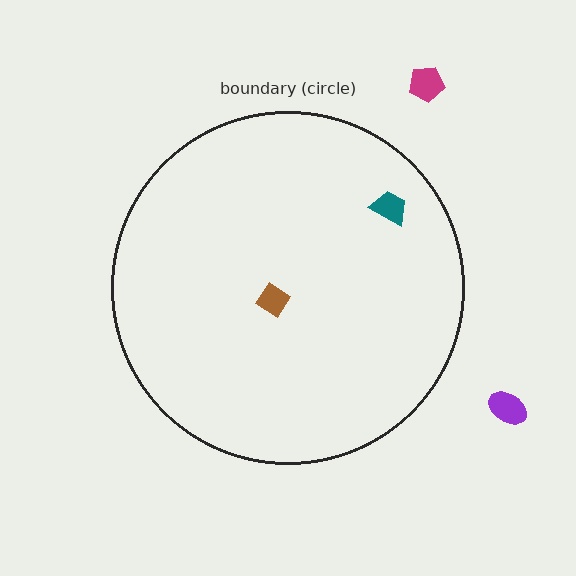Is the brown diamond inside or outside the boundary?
Inside.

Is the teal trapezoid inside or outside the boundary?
Inside.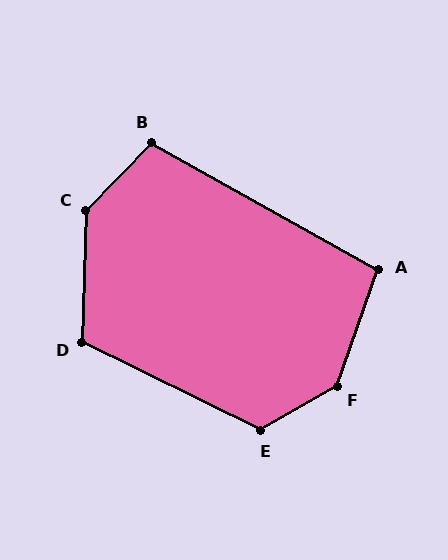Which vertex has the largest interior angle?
F, at approximately 140 degrees.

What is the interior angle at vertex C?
Approximately 137 degrees (obtuse).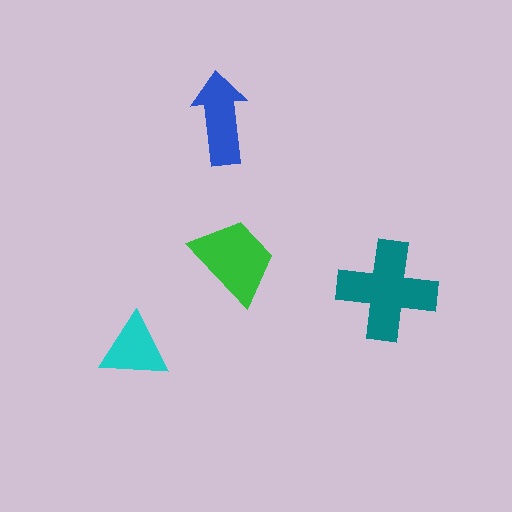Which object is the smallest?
The cyan triangle.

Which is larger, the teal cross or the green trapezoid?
The teal cross.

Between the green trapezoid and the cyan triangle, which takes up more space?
The green trapezoid.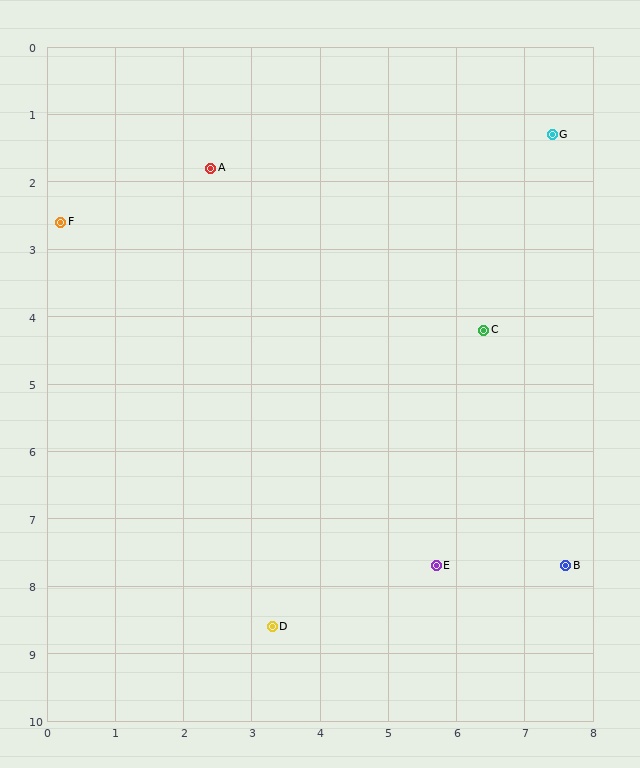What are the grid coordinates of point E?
Point E is at approximately (5.7, 7.7).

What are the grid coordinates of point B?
Point B is at approximately (7.6, 7.7).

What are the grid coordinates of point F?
Point F is at approximately (0.2, 2.6).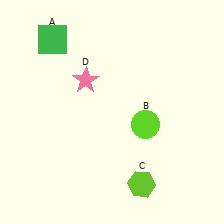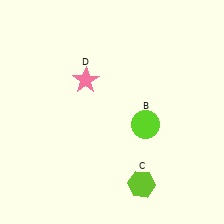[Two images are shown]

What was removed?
The green square (A) was removed in Image 2.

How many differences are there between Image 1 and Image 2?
There is 1 difference between the two images.